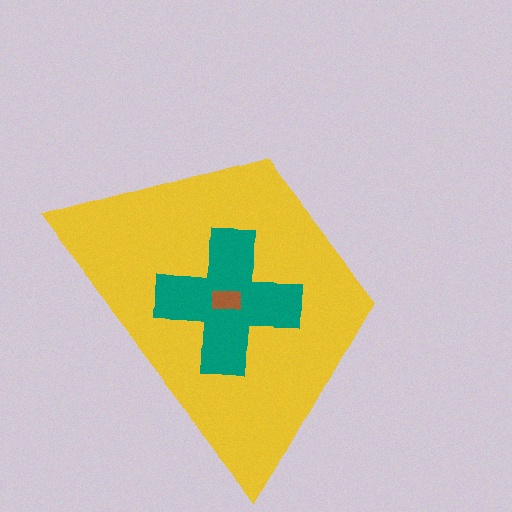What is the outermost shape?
The yellow trapezoid.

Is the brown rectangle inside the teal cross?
Yes.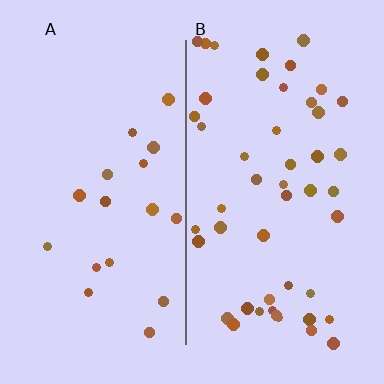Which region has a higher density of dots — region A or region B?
B (the right).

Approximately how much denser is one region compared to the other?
Approximately 2.7× — region B over region A.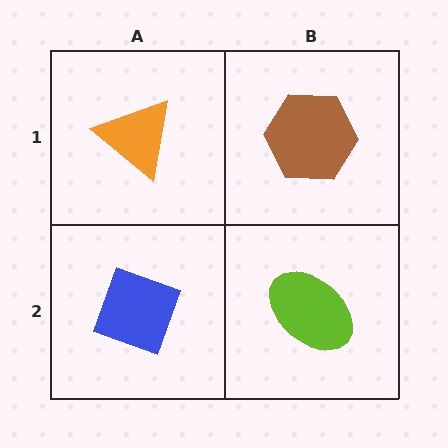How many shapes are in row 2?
2 shapes.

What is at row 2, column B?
A lime ellipse.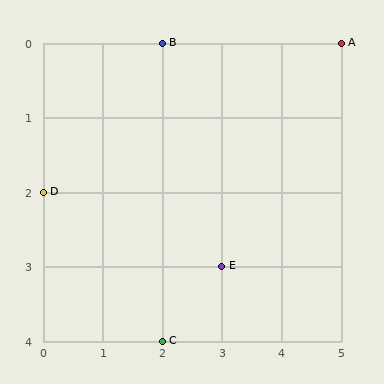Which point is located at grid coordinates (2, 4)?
Point C is at (2, 4).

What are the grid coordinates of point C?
Point C is at grid coordinates (2, 4).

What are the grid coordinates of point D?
Point D is at grid coordinates (0, 2).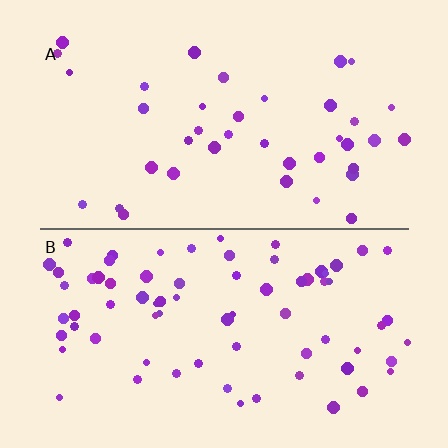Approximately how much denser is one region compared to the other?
Approximately 1.9× — region B over region A.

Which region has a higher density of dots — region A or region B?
B (the bottom).